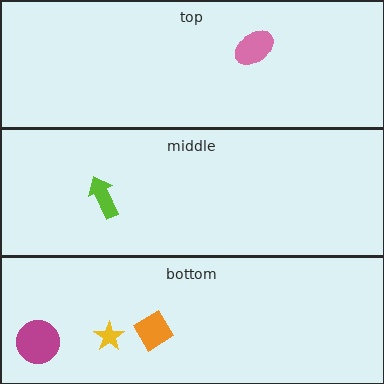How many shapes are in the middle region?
1.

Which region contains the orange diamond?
The bottom region.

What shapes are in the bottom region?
The magenta circle, the orange diamond, the yellow star.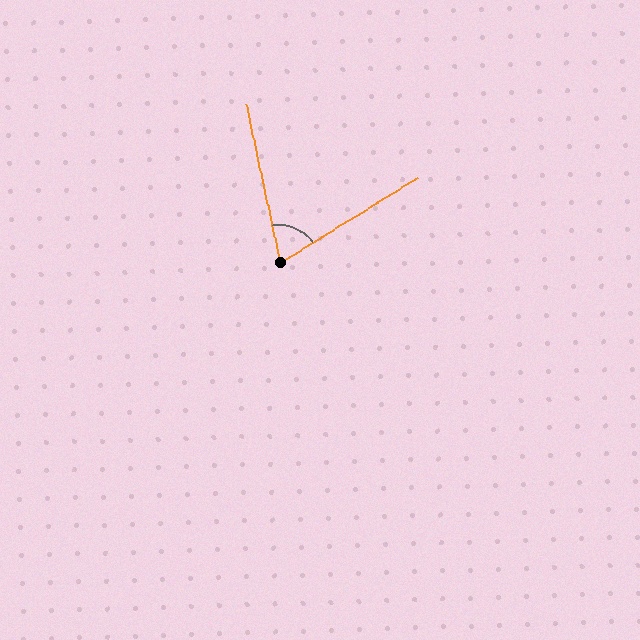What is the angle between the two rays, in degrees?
Approximately 70 degrees.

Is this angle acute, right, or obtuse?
It is acute.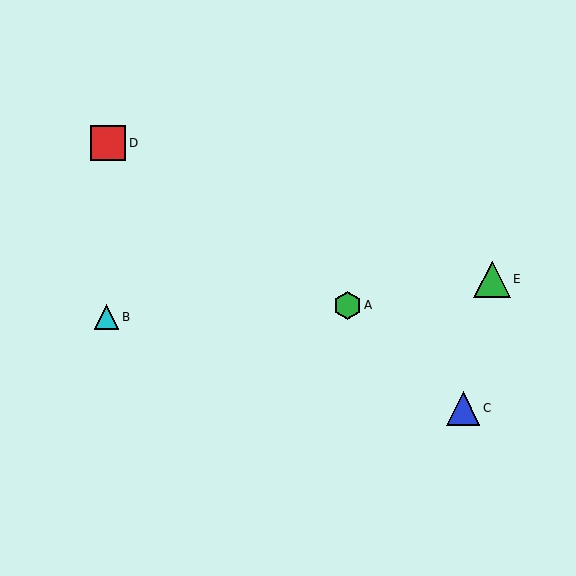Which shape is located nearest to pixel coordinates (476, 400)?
The blue triangle (labeled C) at (463, 408) is nearest to that location.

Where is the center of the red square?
The center of the red square is at (108, 143).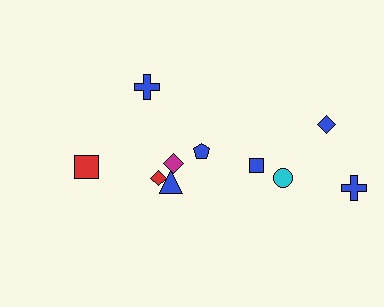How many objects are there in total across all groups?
There are 10 objects.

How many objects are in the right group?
There are 6 objects.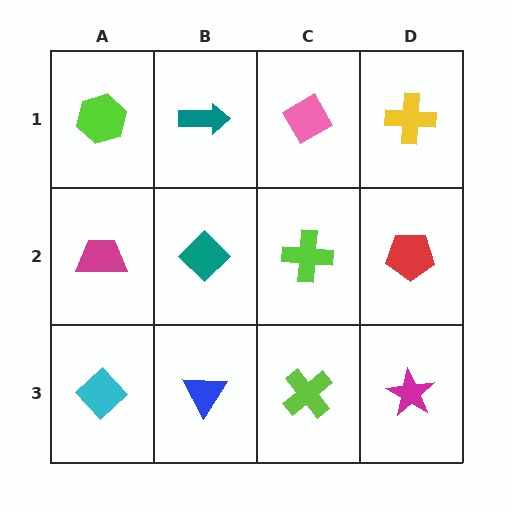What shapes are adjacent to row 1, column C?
A lime cross (row 2, column C), a teal arrow (row 1, column B), a yellow cross (row 1, column D).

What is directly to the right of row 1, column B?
A pink diamond.